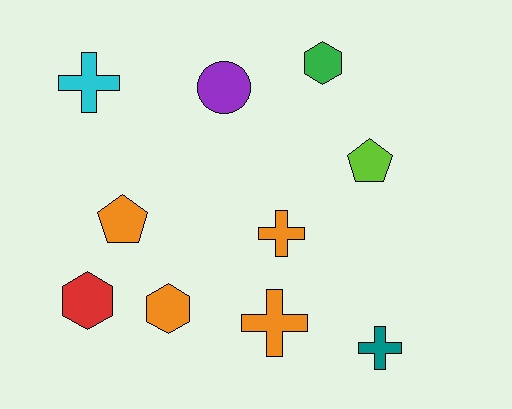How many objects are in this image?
There are 10 objects.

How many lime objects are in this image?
There is 1 lime object.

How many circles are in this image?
There is 1 circle.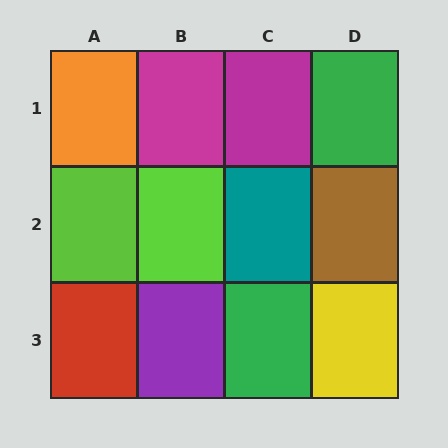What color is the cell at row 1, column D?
Green.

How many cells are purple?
1 cell is purple.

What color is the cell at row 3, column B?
Purple.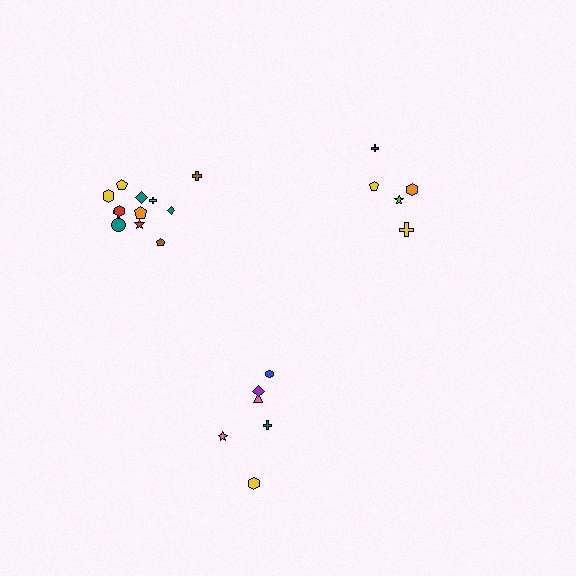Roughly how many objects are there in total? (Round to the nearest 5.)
Roughly 25 objects in total.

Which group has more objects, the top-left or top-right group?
The top-left group.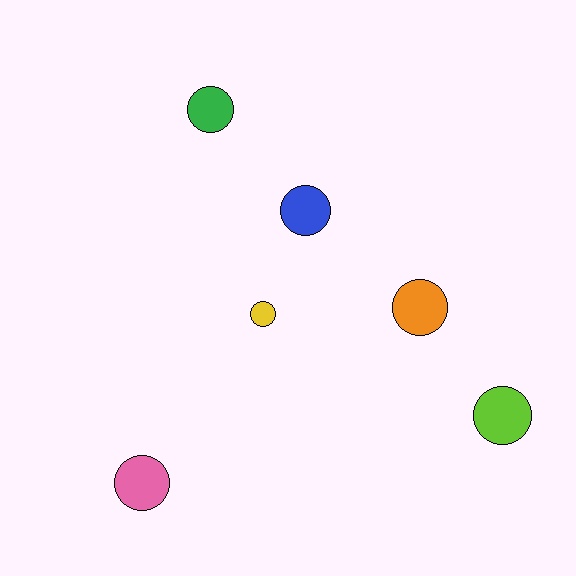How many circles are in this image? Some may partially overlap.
There are 6 circles.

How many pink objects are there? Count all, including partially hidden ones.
There is 1 pink object.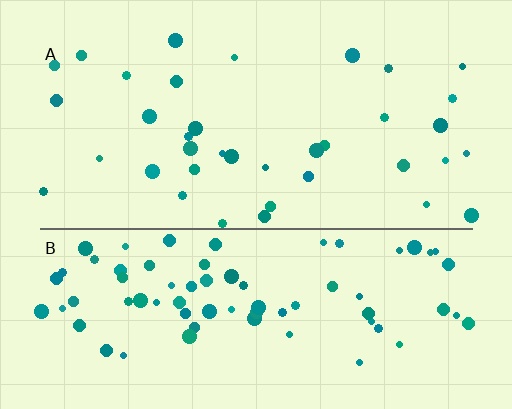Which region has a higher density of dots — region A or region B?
B (the bottom).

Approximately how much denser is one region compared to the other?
Approximately 2.0× — region B over region A.